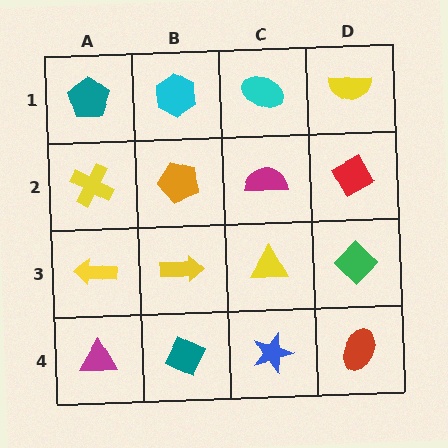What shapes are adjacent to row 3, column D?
A red diamond (row 2, column D), a red ellipse (row 4, column D), a yellow triangle (row 3, column C).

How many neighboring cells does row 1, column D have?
2.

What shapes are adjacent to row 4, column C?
A yellow triangle (row 3, column C), a teal diamond (row 4, column B), a red ellipse (row 4, column D).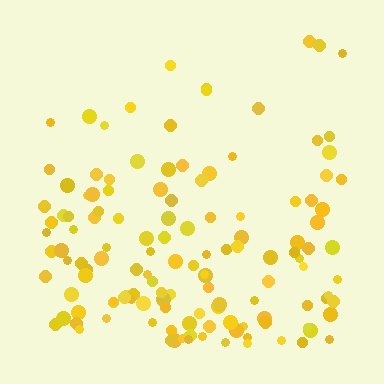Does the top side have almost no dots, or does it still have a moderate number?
Still a moderate number, just noticeably fewer than the bottom.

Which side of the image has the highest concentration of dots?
The bottom.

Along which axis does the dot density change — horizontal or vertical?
Vertical.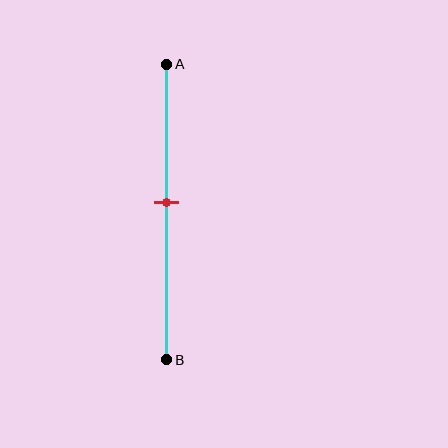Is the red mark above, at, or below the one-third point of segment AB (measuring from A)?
The red mark is below the one-third point of segment AB.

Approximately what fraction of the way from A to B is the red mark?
The red mark is approximately 45% of the way from A to B.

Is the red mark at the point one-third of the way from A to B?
No, the mark is at about 45% from A, not at the 33% one-third point.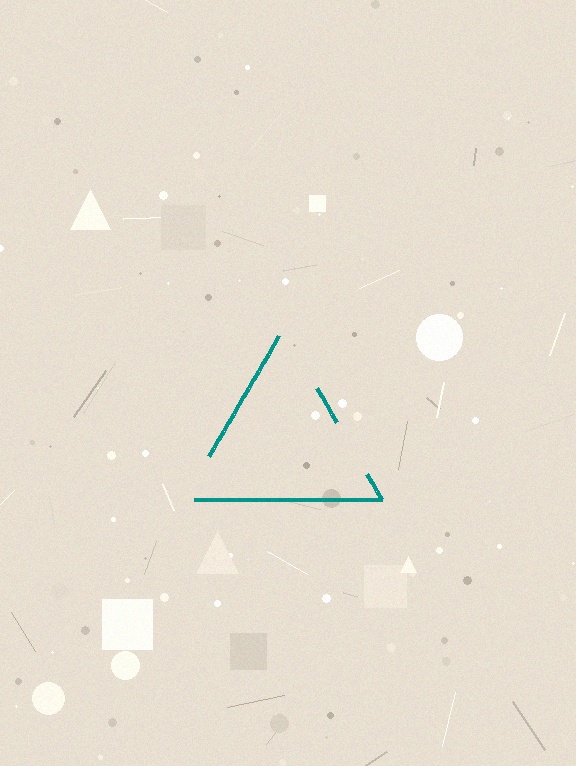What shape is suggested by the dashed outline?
The dashed outline suggests a triangle.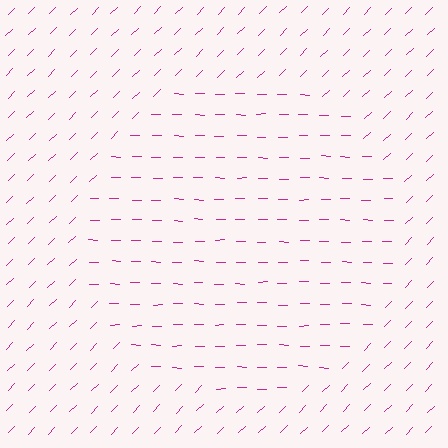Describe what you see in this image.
The image is filled with small magenta line segments. A circle region in the image has lines oriented differently from the surrounding lines, creating a visible texture boundary.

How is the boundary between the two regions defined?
The boundary is defined purely by a change in line orientation (approximately 45 degrees difference). All lines are the same color and thickness.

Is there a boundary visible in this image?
Yes, there is a texture boundary formed by a change in line orientation.